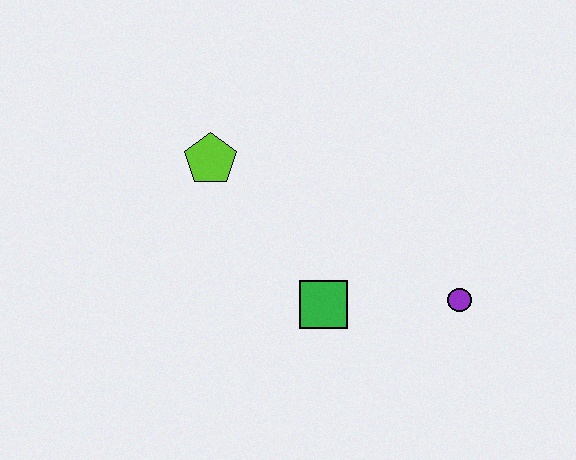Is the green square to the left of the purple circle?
Yes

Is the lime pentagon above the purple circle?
Yes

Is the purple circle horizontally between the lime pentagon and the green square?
No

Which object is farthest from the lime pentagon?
The purple circle is farthest from the lime pentagon.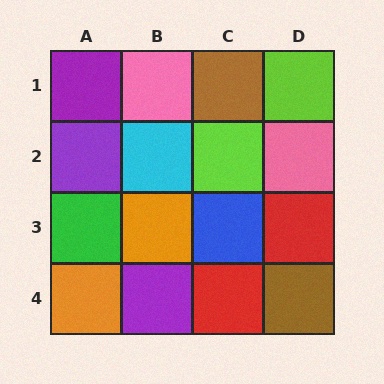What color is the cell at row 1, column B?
Pink.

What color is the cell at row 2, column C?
Lime.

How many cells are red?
2 cells are red.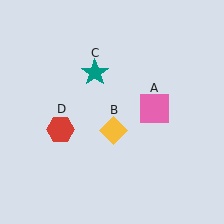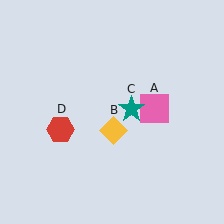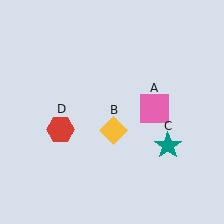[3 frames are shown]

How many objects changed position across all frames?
1 object changed position: teal star (object C).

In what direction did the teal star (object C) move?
The teal star (object C) moved down and to the right.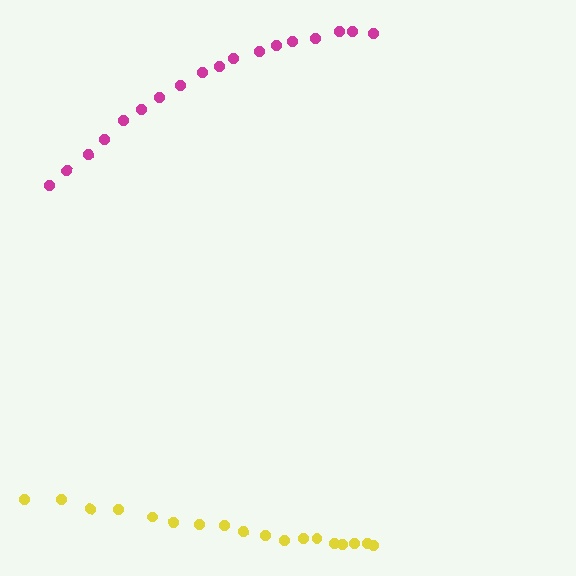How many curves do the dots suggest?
There are 2 distinct paths.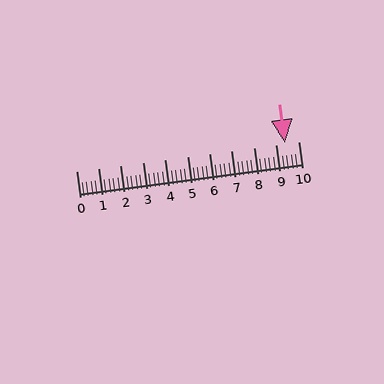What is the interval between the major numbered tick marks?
The major tick marks are spaced 1 units apart.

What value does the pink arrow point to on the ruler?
The pink arrow points to approximately 9.4.